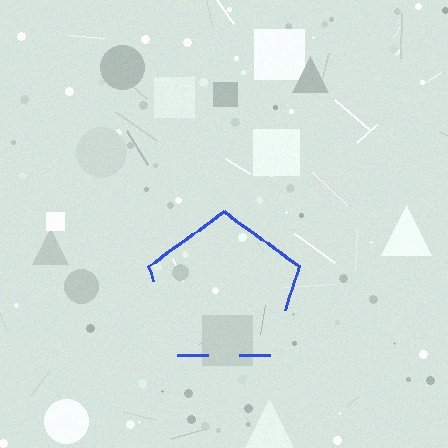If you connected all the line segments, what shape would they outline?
They would outline a pentagon.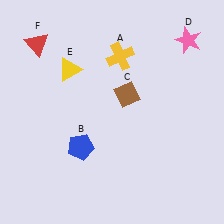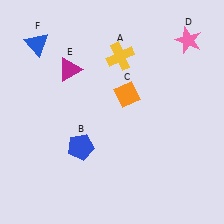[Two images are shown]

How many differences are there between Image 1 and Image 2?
There are 3 differences between the two images.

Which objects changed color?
C changed from brown to orange. E changed from yellow to magenta. F changed from red to blue.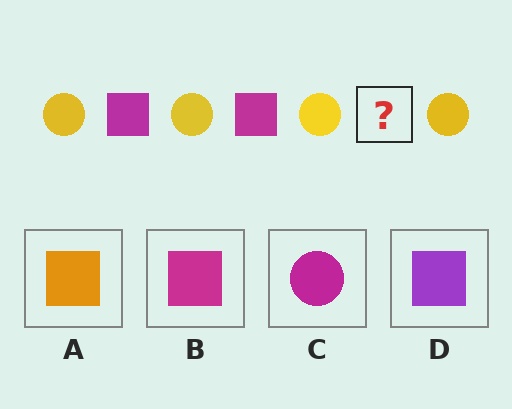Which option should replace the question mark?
Option B.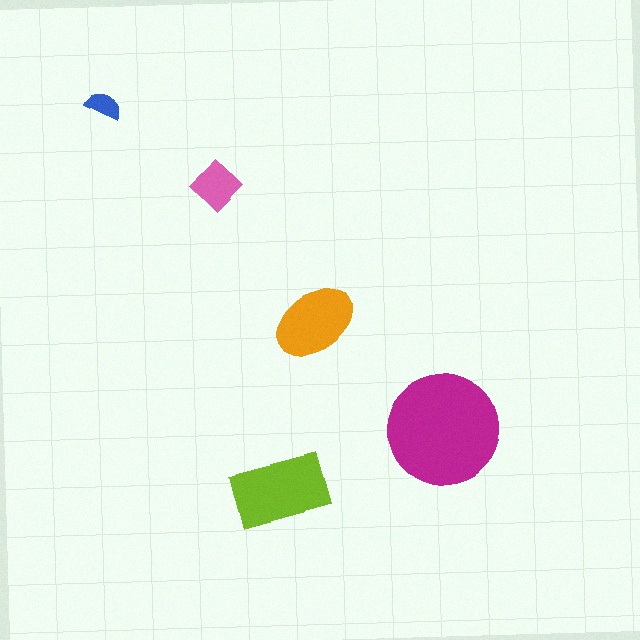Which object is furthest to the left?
The blue semicircle is leftmost.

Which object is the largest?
The magenta circle.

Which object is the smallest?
The blue semicircle.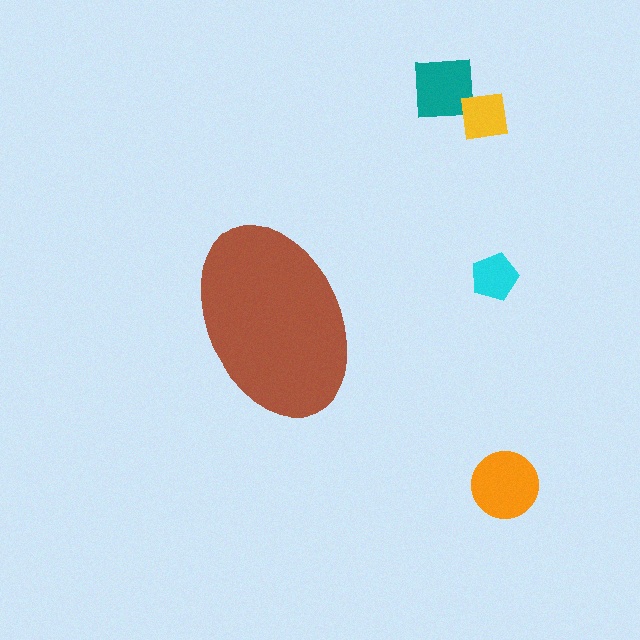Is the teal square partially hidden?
No, the teal square is fully visible.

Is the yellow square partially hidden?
No, the yellow square is fully visible.